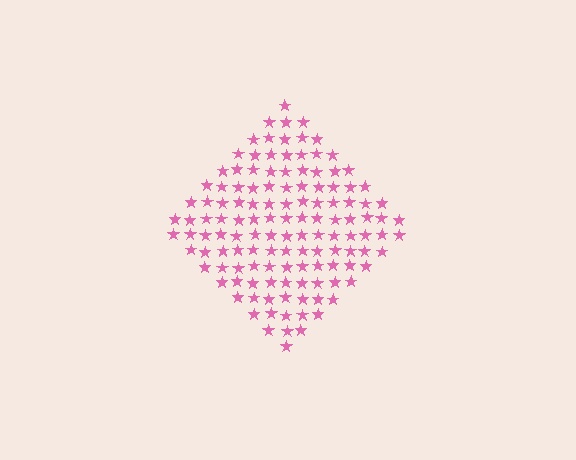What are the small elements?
The small elements are stars.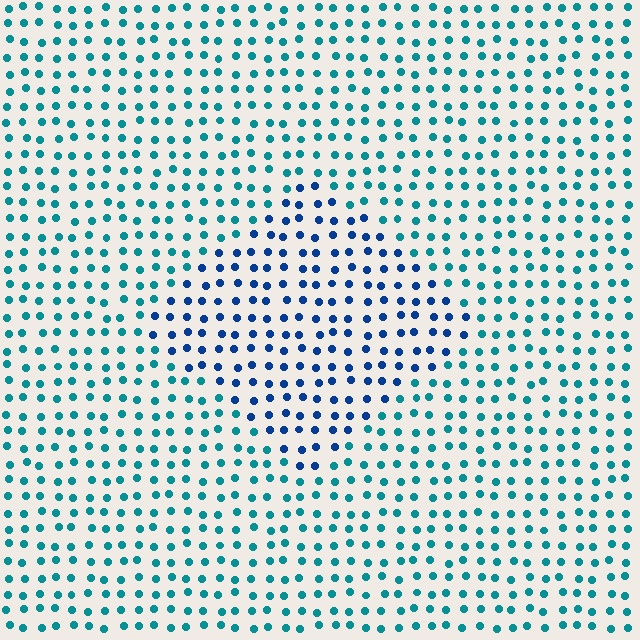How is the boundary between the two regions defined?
The boundary is defined purely by a slight shift in hue (about 36 degrees). Spacing, size, and orientation are identical on both sides.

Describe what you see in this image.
The image is filled with small teal elements in a uniform arrangement. A diamond-shaped region is visible where the elements are tinted to a slightly different hue, forming a subtle color boundary.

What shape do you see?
I see a diamond.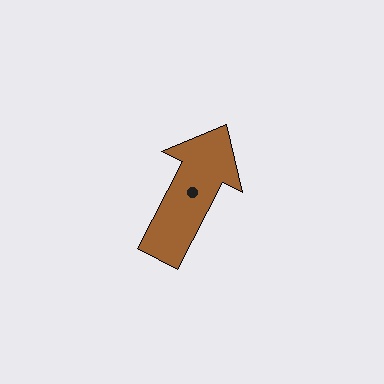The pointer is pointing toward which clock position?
Roughly 1 o'clock.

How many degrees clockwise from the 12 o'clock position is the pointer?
Approximately 27 degrees.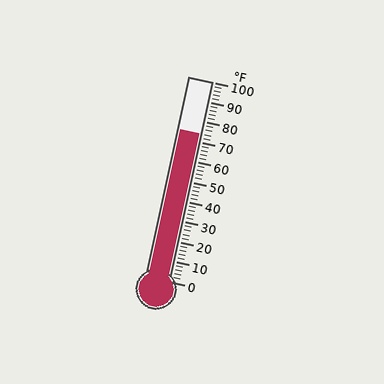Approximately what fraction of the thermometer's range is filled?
The thermometer is filled to approximately 75% of its range.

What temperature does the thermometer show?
The thermometer shows approximately 74°F.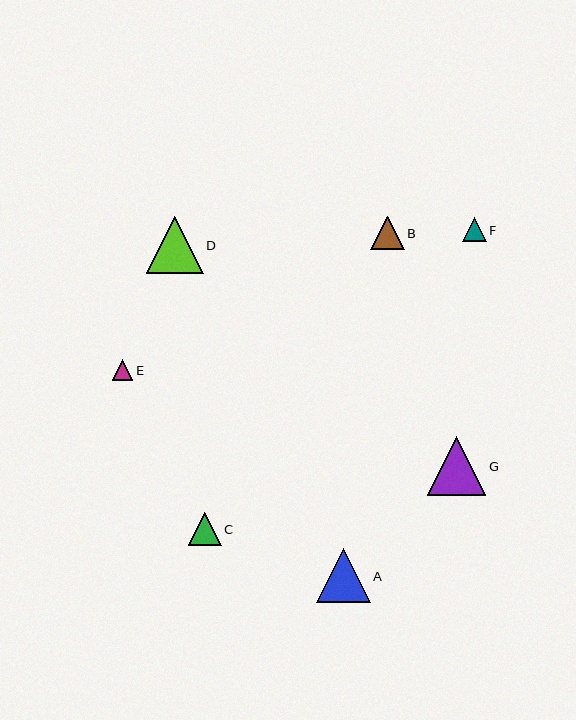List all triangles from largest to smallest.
From largest to smallest: G, D, A, B, C, F, E.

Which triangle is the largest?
Triangle G is the largest with a size of approximately 59 pixels.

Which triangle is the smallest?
Triangle E is the smallest with a size of approximately 21 pixels.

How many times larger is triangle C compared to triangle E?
Triangle C is approximately 1.6 times the size of triangle E.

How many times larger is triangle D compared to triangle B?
Triangle D is approximately 1.7 times the size of triangle B.